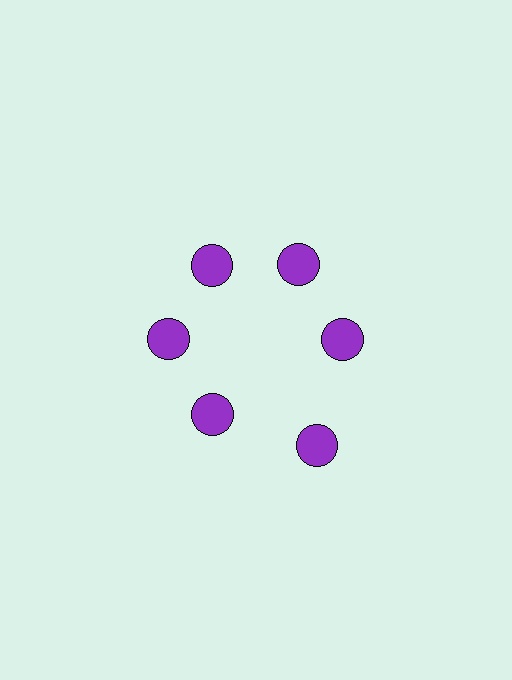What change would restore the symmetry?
The symmetry would be restored by moving it inward, back onto the ring so that all 6 circles sit at equal angles and equal distance from the center.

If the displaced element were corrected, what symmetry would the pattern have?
It would have 6-fold rotational symmetry — the pattern would map onto itself every 60 degrees.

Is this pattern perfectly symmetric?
No. The 6 purple circles are arranged in a ring, but one element near the 5 o'clock position is pushed outward from the center, breaking the 6-fold rotational symmetry.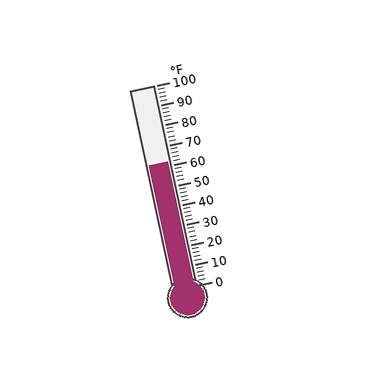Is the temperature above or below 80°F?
The temperature is below 80°F.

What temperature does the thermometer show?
The thermometer shows approximately 62°F.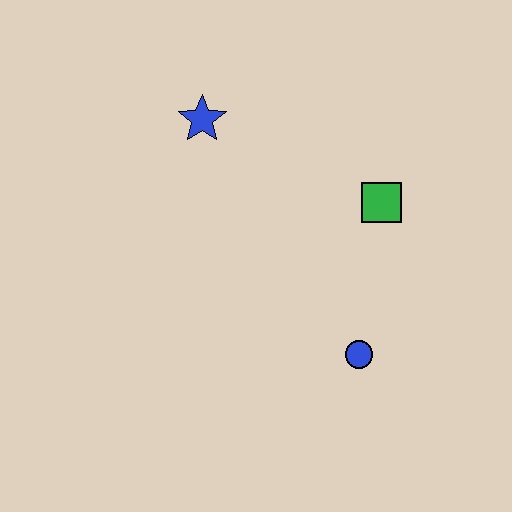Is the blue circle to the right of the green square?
No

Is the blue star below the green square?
No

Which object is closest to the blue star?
The green square is closest to the blue star.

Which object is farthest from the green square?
The blue star is farthest from the green square.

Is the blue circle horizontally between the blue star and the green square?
Yes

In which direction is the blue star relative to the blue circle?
The blue star is above the blue circle.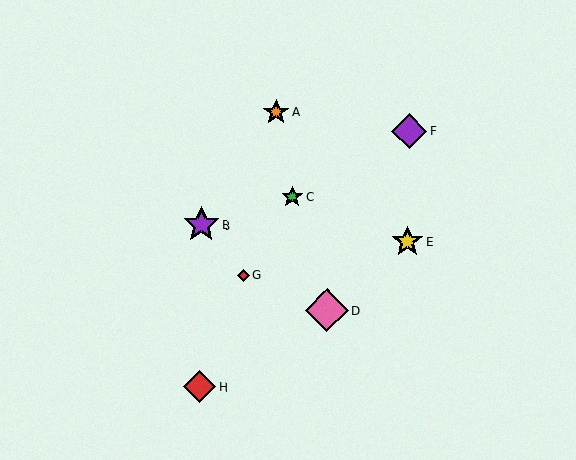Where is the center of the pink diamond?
The center of the pink diamond is at (327, 311).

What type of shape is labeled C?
Shape C is a green star.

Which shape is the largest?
The pink diamond (labeled D) is the largest.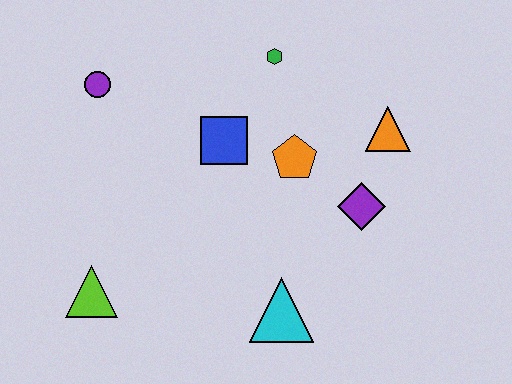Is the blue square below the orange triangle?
Yes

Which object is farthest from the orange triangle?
The lime triangle is farthest from the orange triangle.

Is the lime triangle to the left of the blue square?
Yes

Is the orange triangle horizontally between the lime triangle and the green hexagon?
No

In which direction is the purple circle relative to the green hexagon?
The purple circle is to the left of the green hexagon.